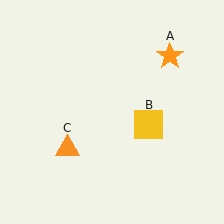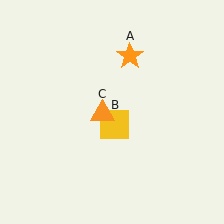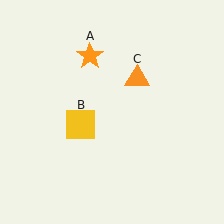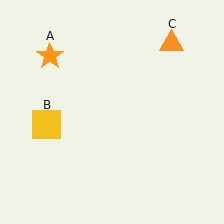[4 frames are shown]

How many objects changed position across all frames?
3 objects changed position: orange star (object A), yellow square (object B), orange triangle (object C).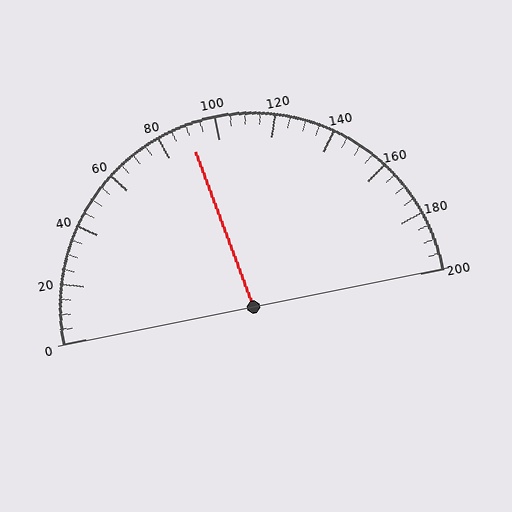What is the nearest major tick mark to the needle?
The nearest major tick mark is 80.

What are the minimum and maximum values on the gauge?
The gauge ranges from 0 to 200.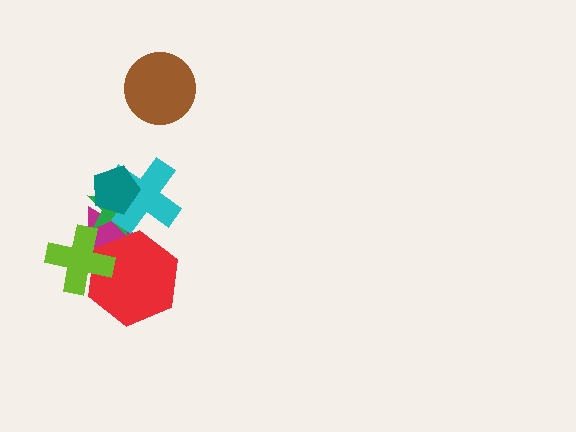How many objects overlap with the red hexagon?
2 objects overlap with the red hexagon.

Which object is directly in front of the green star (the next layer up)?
The cyan cross is directly in front of the green star.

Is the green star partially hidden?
Yes, it is partially covered by another shape.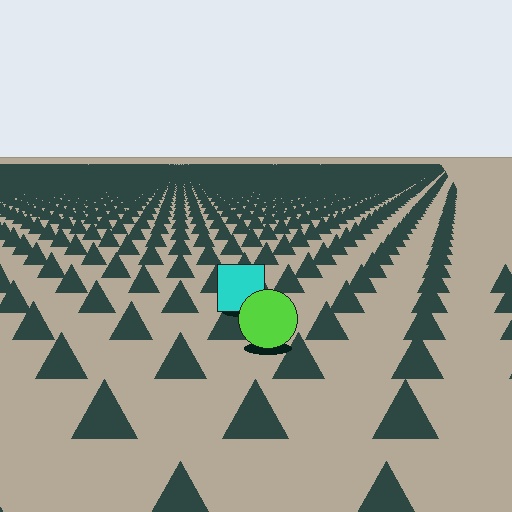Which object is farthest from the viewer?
The cyan square is farthest from the viewer. It appears smaller and the ground texture around it is denser.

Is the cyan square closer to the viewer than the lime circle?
No. The lime circle is closer — you can tell from the texture gradient: the ground texture is coarser near it.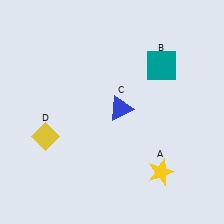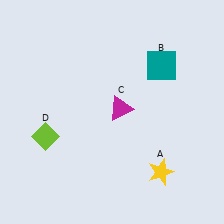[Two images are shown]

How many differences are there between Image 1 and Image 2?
There are 2 differences between the two images.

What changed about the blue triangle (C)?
In Image 1, C is blue. In Image 2, it changed to magenta.